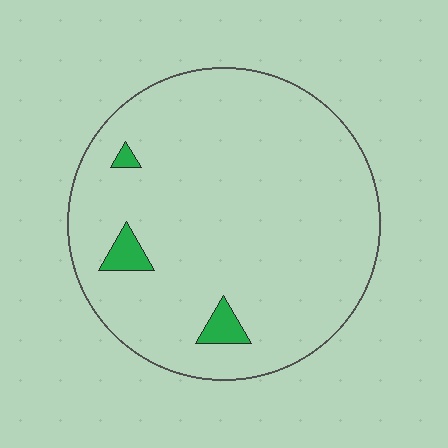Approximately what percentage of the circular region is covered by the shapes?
Approximately 5%.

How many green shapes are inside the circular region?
3.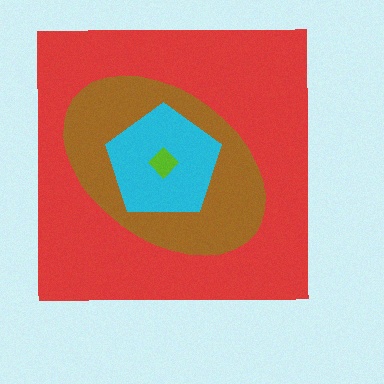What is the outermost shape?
The red square.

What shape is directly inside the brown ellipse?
The cyan pentagon.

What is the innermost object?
The lime diamond.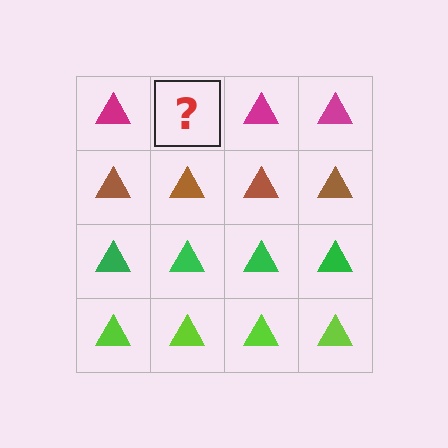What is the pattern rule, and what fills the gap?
The rule is that each row has a consistent color. The gap should be filled with a magenta triangle.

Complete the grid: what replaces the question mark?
The question mark should be replaced with a magenta triangle.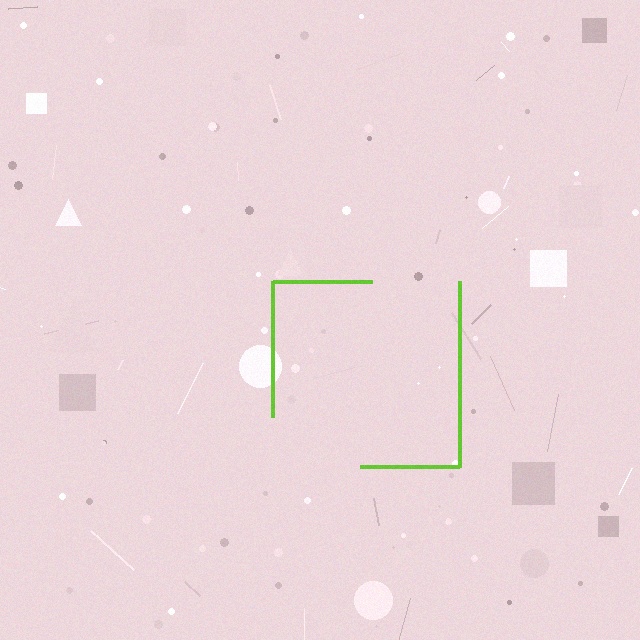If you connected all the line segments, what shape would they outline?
They would outline a square.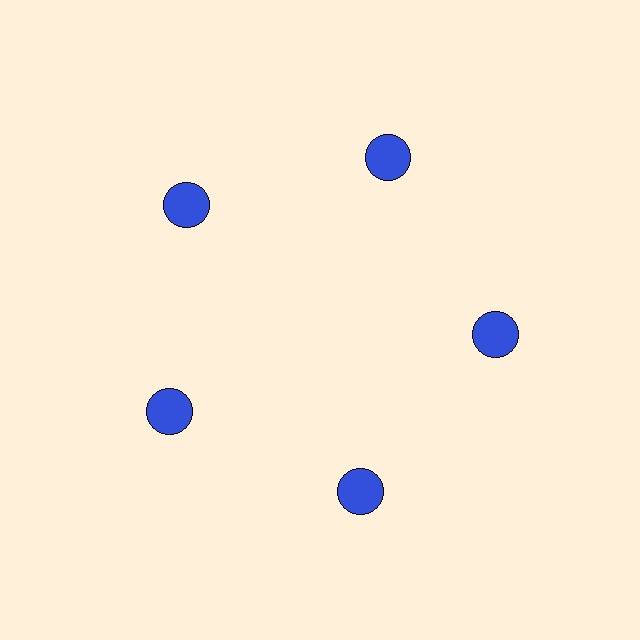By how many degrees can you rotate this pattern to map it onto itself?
The pattern maps onto itself every 72 degrees of rotation.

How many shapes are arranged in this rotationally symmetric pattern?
There are 5 shapes, arranged in 5 groups of 1.